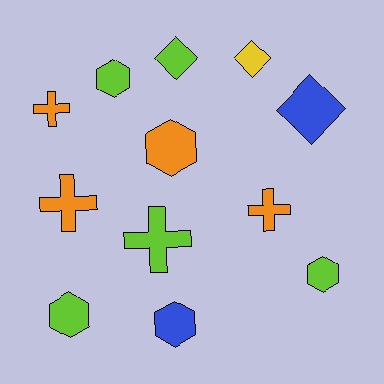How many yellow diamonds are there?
There is 1 yellow diamond.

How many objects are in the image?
There are 12 objects.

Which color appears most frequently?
Lime, with 5 objects.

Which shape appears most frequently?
Hexagon, with 5 objects.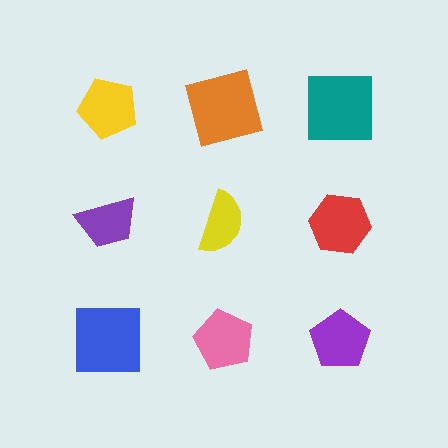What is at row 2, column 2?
A yellow semicircle.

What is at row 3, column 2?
A pink pentagon.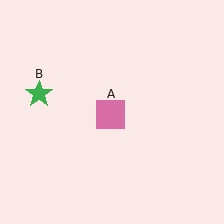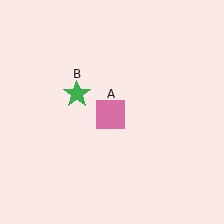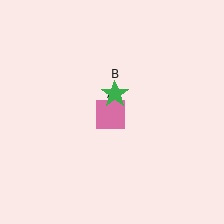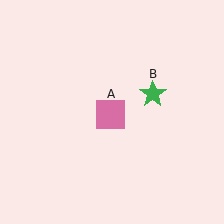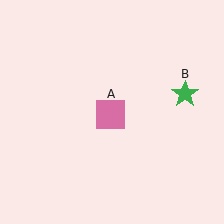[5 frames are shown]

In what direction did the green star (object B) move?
The green star (object B) moved right.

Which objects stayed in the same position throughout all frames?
Pink square (object A) remained stationary.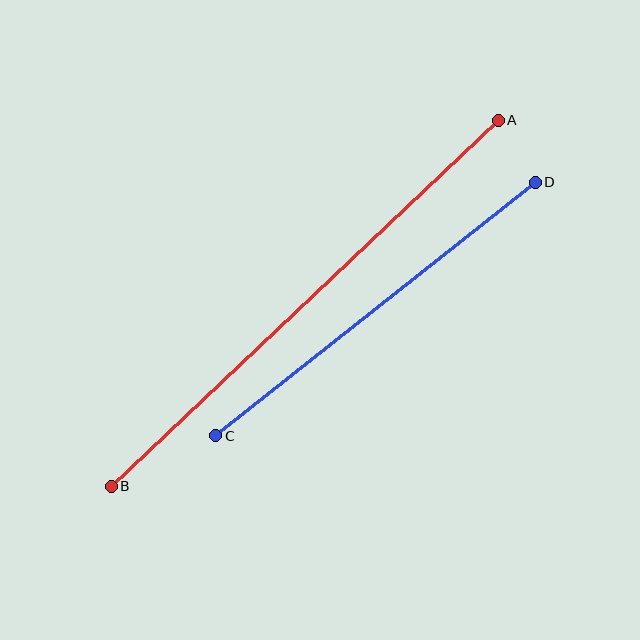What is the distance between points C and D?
The distance is approximately 408 pixels.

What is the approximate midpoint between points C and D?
The midpoint is at approximately (376, 309) pixels.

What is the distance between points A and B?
The distance is approximately 532 pixels.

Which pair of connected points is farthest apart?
Points A and B are farthest apart.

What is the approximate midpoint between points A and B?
The midpoint is at approximately (305, 303) pixels.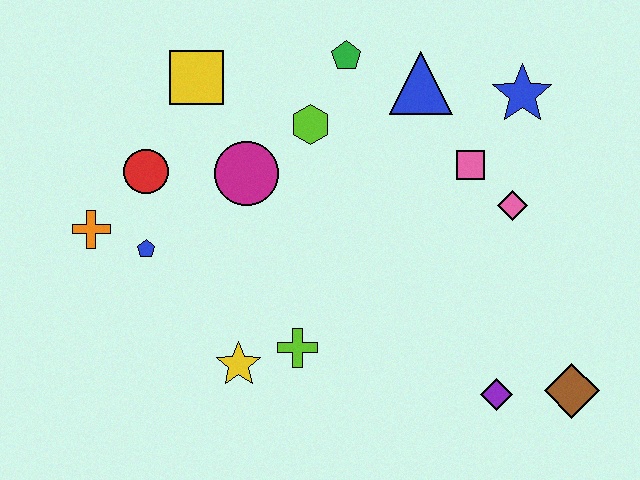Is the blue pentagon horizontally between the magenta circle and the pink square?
No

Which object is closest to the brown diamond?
The purple diamond is closest to the brown diamond.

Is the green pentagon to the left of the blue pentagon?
No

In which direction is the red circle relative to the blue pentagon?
The red circle is above the blue pentagon.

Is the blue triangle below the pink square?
No